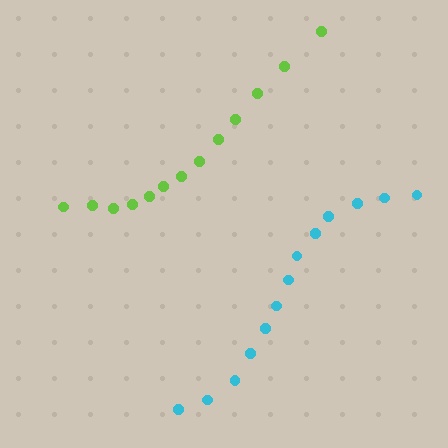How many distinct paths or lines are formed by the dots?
There are 2 distinct paths.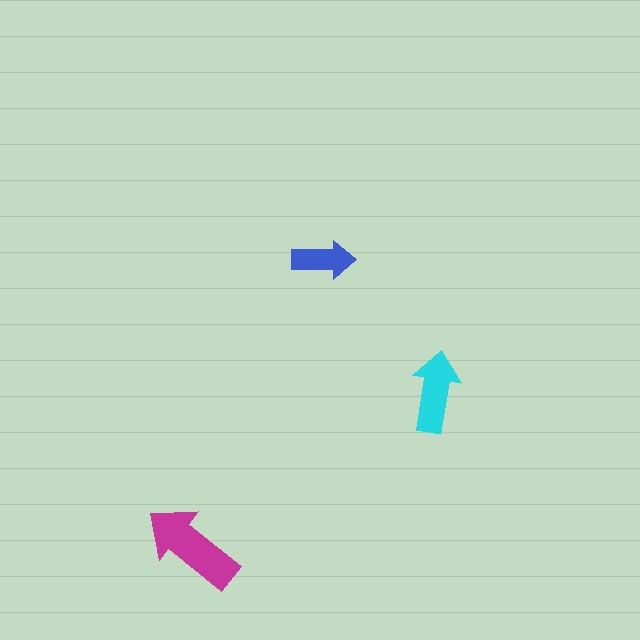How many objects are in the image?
There are 3 objects in the image.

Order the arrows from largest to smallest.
the magenta one, the cyan one, the blue one.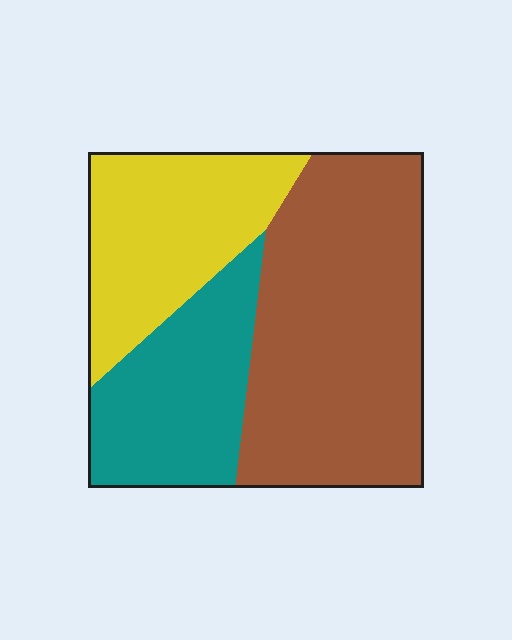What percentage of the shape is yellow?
Yellow covers 27% of the shape.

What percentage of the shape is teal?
Teal covers around 25% of the shape.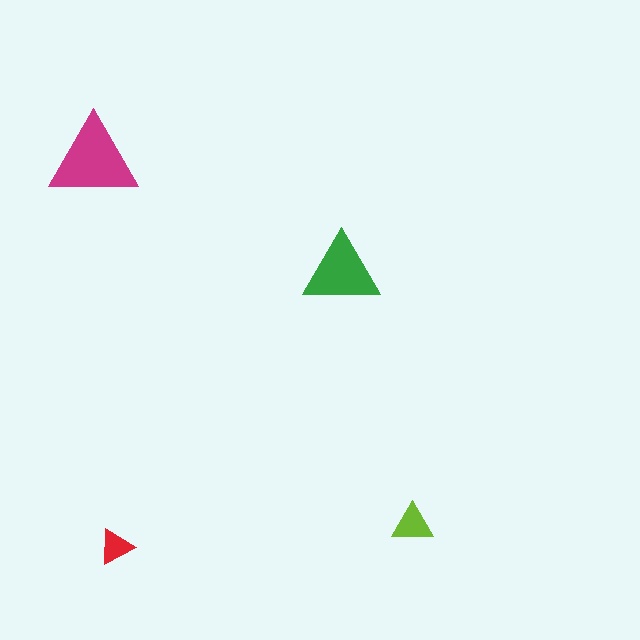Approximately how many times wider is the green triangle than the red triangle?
About 2 times wider.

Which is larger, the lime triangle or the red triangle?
The lime one.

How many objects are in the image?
There are 4 objects in the image.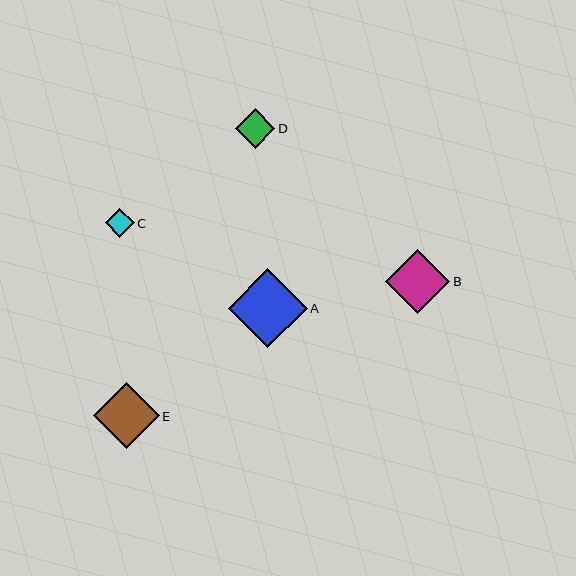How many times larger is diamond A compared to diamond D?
Diamond A is approximately 2.0 times the size of diamond D.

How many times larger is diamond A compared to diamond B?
Diamond A is approximately 1.2 times the size of diamond B.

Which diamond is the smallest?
Diamond C is the smallest with a size of approximately 29 pixels.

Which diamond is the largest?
Diamond A is the largest with a size of approximately 79 pixels.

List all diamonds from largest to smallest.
From largest to smallest: A, E, B, D, C.